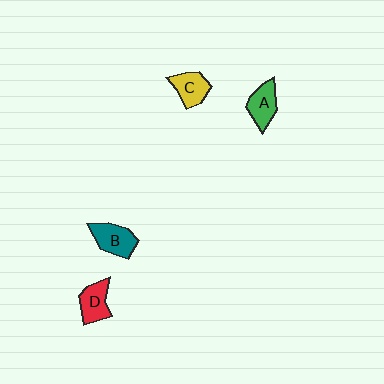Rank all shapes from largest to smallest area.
From largest to smallest: B (teal), A (green), C (yellow), D (red).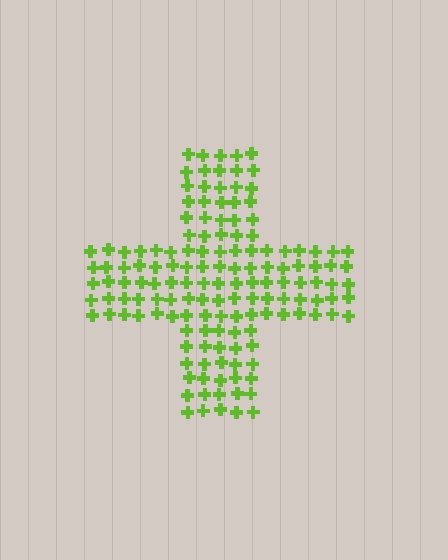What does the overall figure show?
The overall figure shows a cross.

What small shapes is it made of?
It is made of small crosses.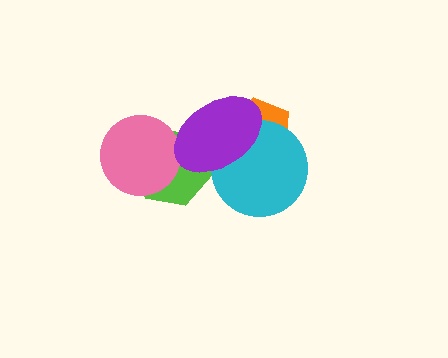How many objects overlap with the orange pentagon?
2 objects overlap with the orange pentagon.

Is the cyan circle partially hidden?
Yes, it is partially covered by another shape.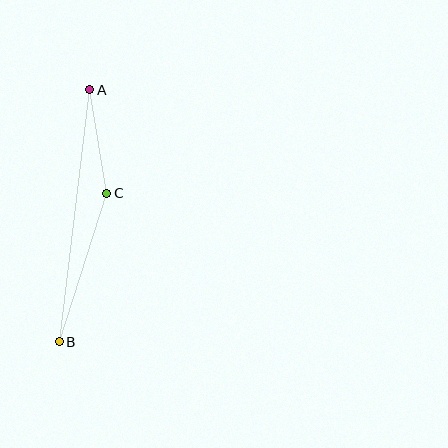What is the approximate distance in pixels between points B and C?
The distance between B and C is approximately 156 pixels.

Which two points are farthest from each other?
Points A and B are farthest from each other.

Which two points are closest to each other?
Points A and C are closest to each other.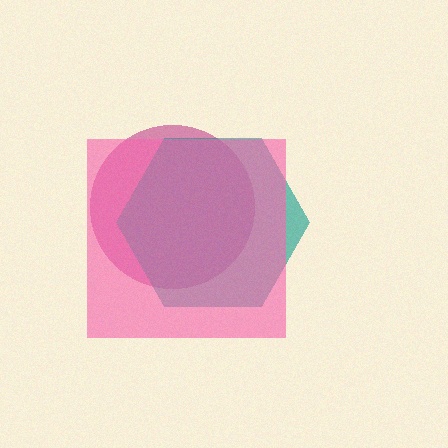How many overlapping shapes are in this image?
There are 3 overlapping shapes in the image.